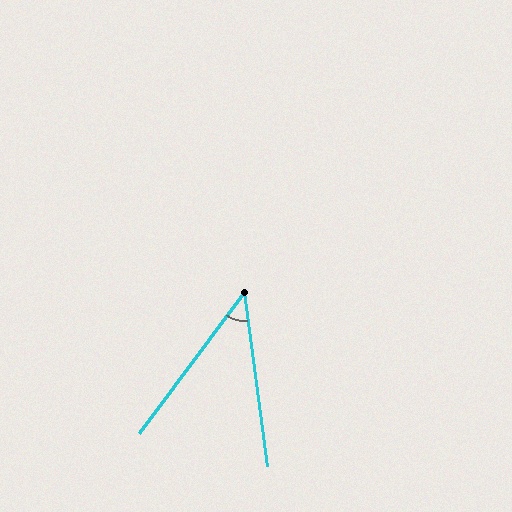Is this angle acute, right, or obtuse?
It is acute.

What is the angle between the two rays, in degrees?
Approximately 44 degrees.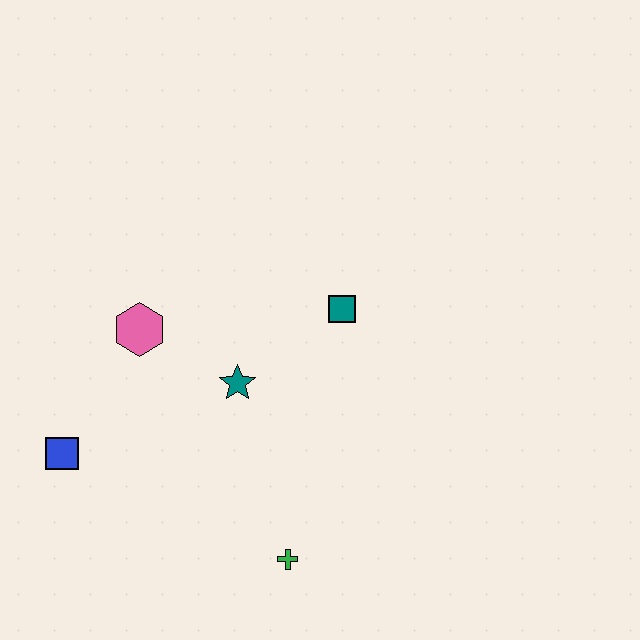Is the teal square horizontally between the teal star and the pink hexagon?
No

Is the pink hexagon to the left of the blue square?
No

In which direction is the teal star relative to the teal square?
The teal star is to the left of the teal square.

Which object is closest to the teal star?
The pink hexagon is closest to the teal star.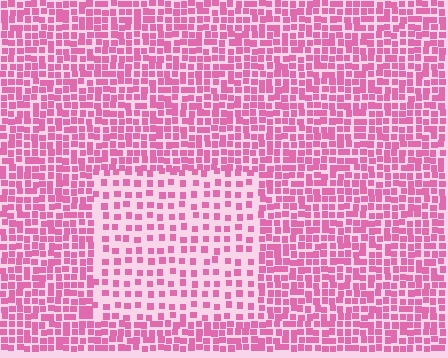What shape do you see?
I see a rectangle.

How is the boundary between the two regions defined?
The boundary is defined by a change in element density (approximately 2.0x ratio). All elements are the same color, size, and shape.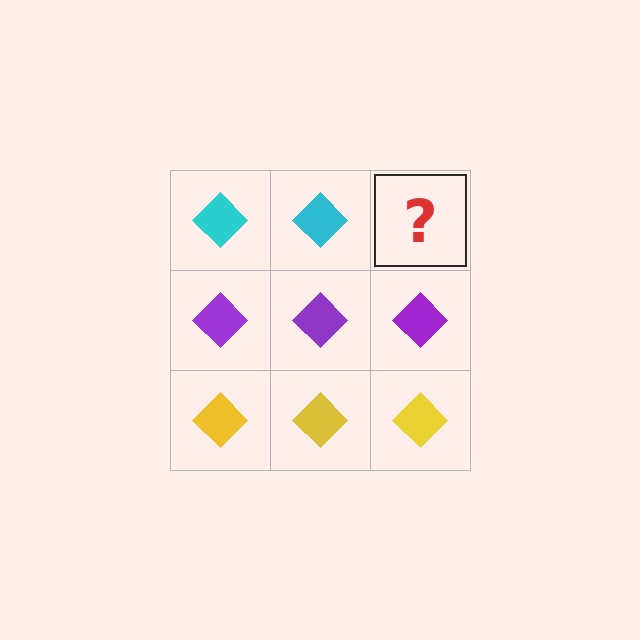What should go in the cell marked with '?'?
The missing cell should contain a cyan diamond.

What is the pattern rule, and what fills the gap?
The rule is that each row has a consistent color. The gap should be filled with a cyan diamond.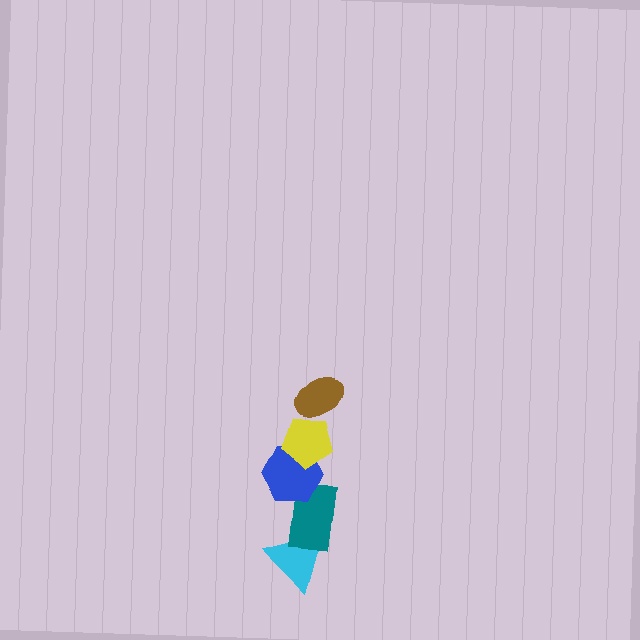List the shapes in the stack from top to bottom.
From top to bottom: the brown ellipse, the yellow pentagon, the blue hexagon, the teal rectangle, the cyan triangle.